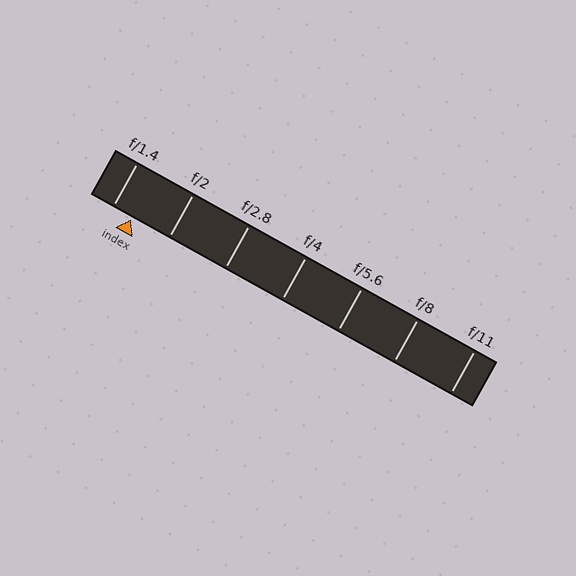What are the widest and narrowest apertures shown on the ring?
The widest aperture shown is f/1.4 and the narrowest is f/11.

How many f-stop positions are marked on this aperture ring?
There are 7 f-stop positions marked.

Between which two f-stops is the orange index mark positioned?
The index mark is between f/1.4 and f/2.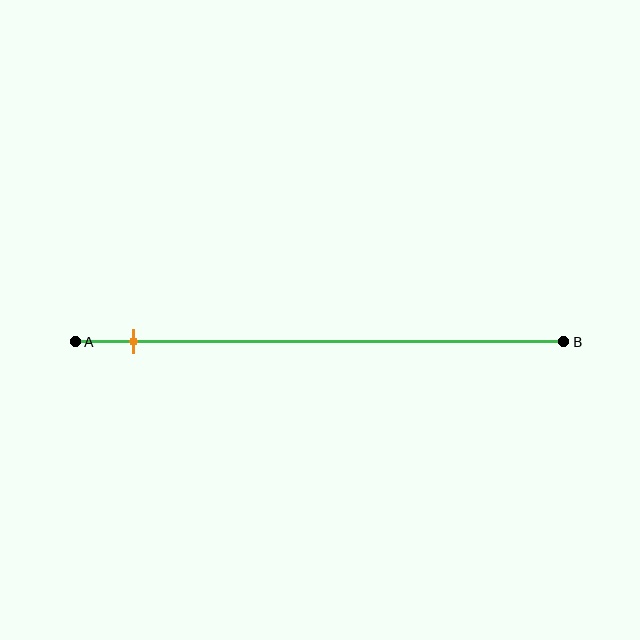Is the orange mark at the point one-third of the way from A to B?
No, the mark is at about 10% from A, not at the 33% one-third point.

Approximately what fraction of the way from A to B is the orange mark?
The orange mark is approximately 10% of the way from A to B.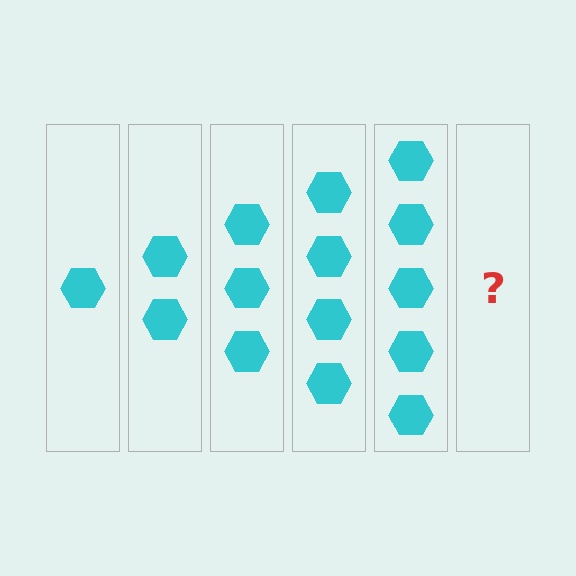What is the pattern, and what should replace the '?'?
The pattern is that each step adds one more hexagon. The '?' should be 6 hexagons.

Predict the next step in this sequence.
The next step is 6 hexagons.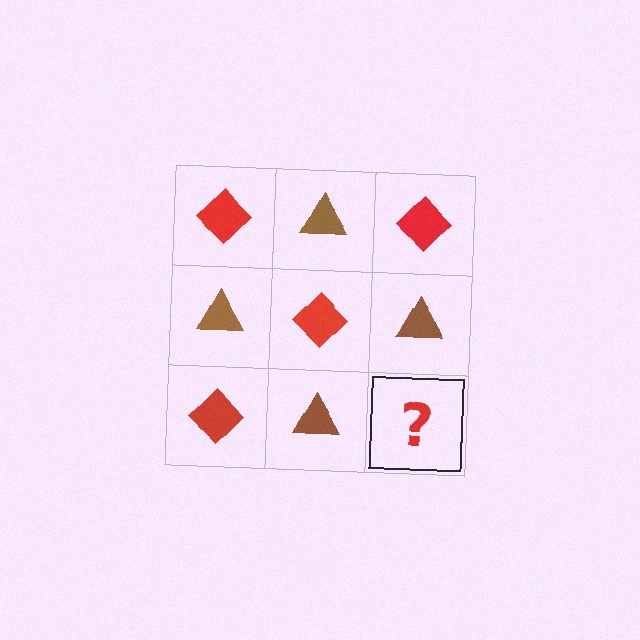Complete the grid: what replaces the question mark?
The question mark should be replaced with a red diamond.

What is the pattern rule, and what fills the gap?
The rule is that it alternates red diamond and brown triangle in a checkerboard pattern. The gap should be filled with a red diamond.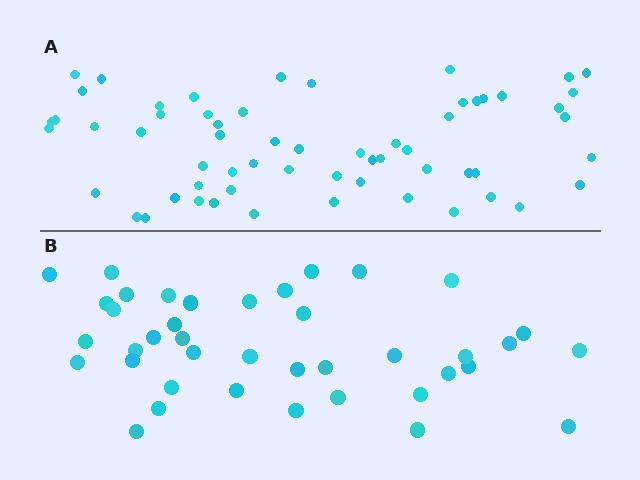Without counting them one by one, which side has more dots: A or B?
Region A (the top region) has more dots.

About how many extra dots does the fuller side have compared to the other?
Region A has approximately 20 more dots than region B.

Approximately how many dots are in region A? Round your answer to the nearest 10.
About 60 dots.